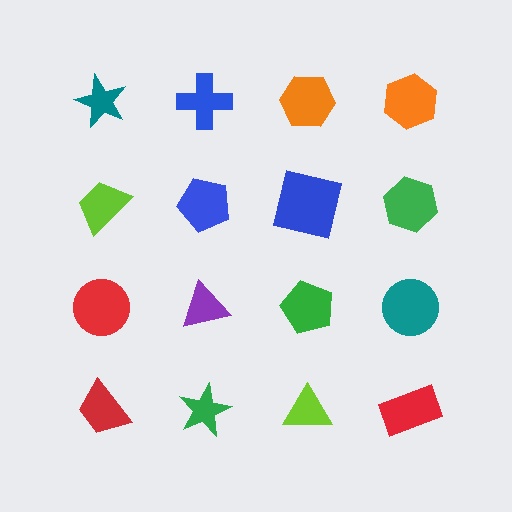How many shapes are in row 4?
4 shapes.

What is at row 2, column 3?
A blue square.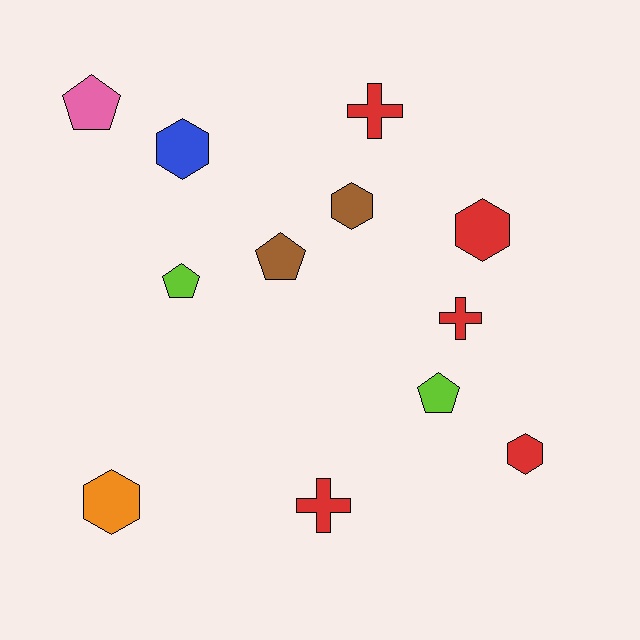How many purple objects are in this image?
There are no purple objects.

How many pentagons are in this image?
There are 4 pentagons.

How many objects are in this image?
There are 12 objects.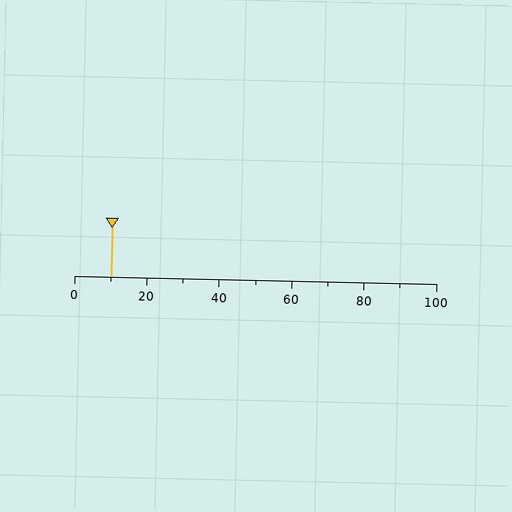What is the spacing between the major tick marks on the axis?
The major ticks are spaced 20 apart.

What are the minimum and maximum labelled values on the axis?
The axis runs from 0 to 100.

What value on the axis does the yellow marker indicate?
The marker indicates approximately 10.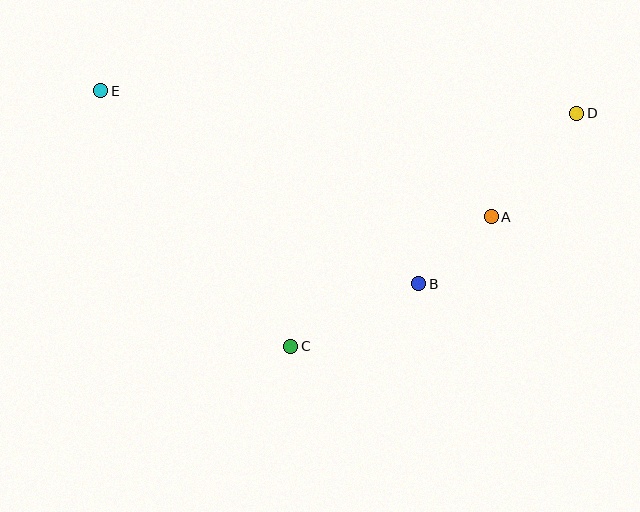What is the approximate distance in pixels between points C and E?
The distance between C and E is approximately 318 pixels.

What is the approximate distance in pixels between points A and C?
The distance between A and C is approximately 239 pixels.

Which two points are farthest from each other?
Points D and E are farthest from each other.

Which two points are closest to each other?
Points A and B are closest to each other.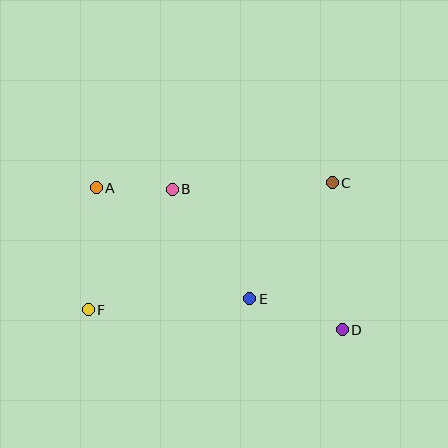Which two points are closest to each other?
Points A and B are closest to each other.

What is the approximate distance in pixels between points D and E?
The distance between D and E is approximately 98 pixels.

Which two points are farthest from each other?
Points A and D are farthest from each other.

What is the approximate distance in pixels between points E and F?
The distance between E and F is approximately 162 pixels.